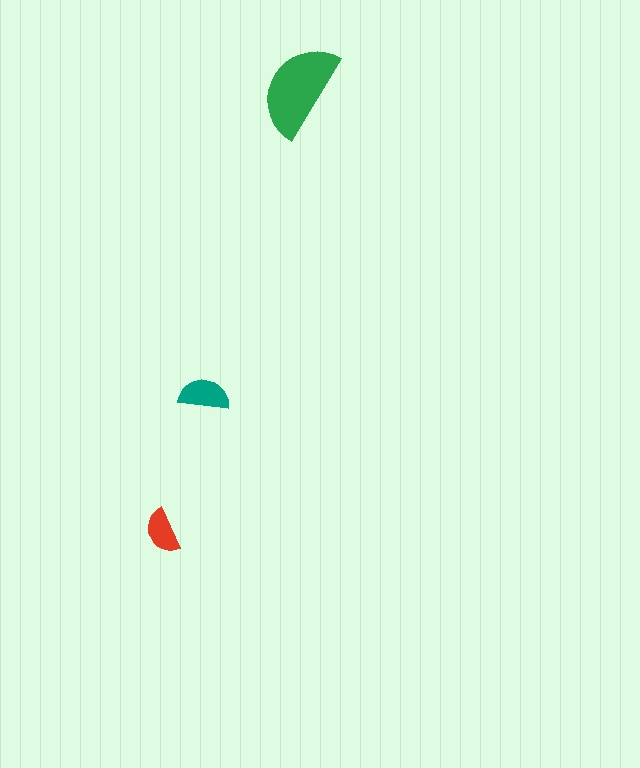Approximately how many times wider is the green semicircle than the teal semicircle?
About 2 times wider.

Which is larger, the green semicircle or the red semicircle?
The green one.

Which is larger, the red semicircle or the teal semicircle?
The teal one.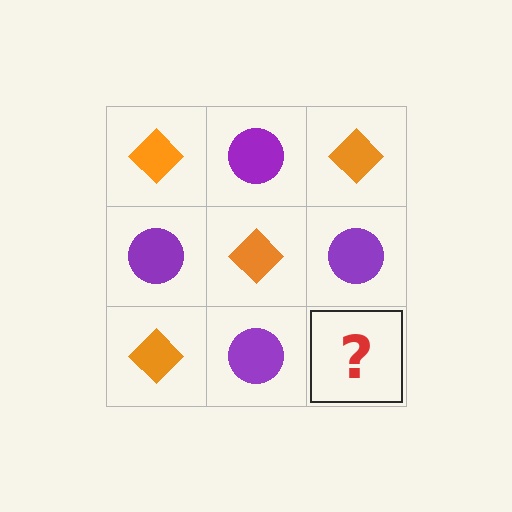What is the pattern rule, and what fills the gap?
The rule is that it alternates orange diamond and purple circle in a checkerboard pattern. The gap should be filled with an orange diamond.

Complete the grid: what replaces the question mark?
The question mark should be replaced with an orange diamond.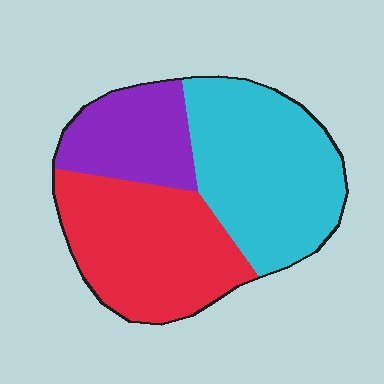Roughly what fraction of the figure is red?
Red takes up about three eighths (3/8) of the figure.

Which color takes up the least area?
Purple, at roughly 20%.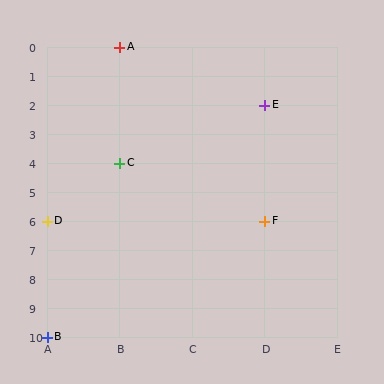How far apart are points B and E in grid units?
Points B and E are 3 columns and 8 rows apart (about 8.5 grid units diagonally).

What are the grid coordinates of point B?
Point B is at grid coordinates (A, 10).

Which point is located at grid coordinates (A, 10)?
Point B is at (A, 10).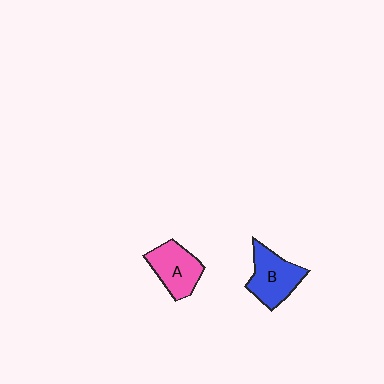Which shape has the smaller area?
Shape A (pink).